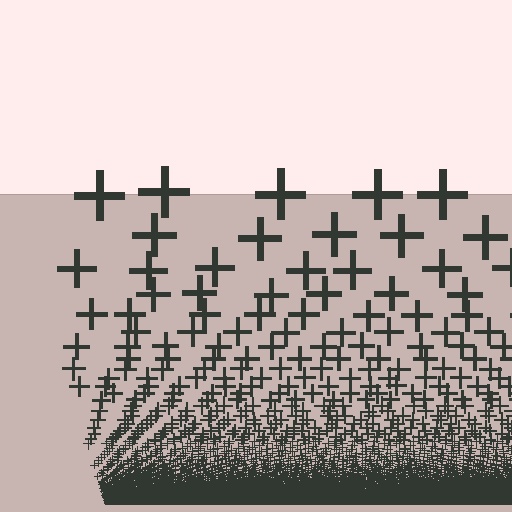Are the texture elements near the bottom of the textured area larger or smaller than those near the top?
Smaller. The gradient is inverted — elements near the bottom are smaller and denser.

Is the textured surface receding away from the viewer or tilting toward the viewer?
The surface appears to tilt toward the viewer. Texture elements get larger and sparser toward the top.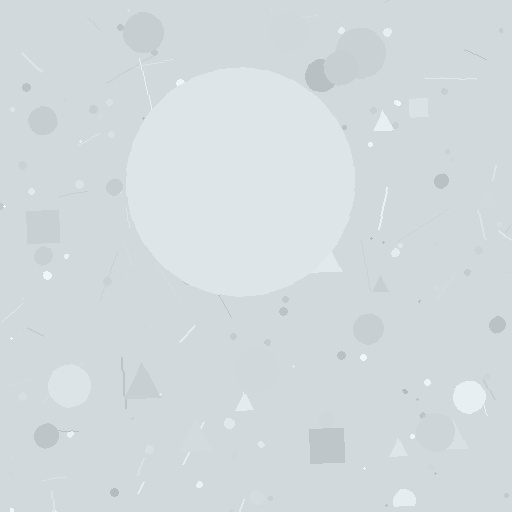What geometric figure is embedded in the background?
A circle is embedded in the background.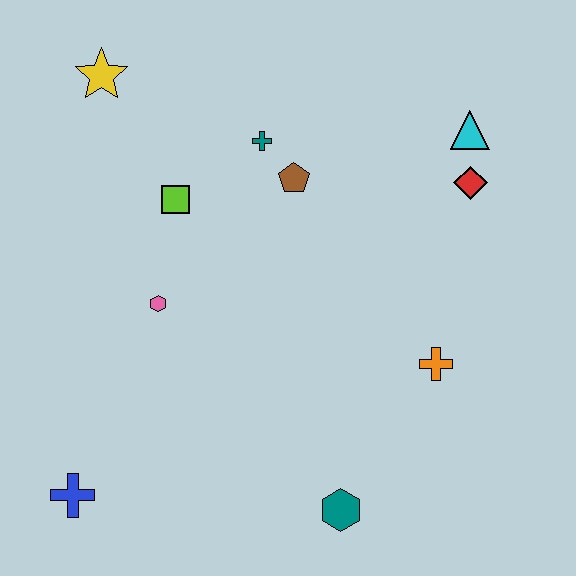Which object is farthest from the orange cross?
The yellow star is farthest from the orange cross.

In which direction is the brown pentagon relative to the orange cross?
The brown pentagon is above the orange cross.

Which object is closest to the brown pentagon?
The teal cross is closest to the brown pentagon.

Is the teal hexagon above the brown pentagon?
No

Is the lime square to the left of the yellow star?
No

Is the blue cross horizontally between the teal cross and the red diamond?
No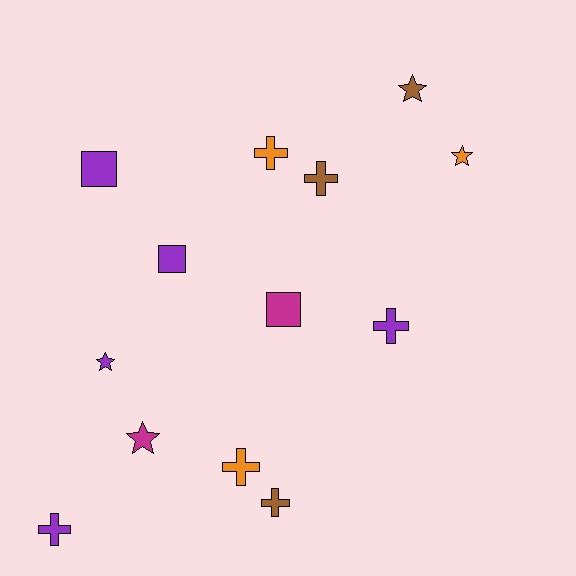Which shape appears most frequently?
Cross, with 6 objects.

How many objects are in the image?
There are 13 objects.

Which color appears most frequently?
Purple, with 5 objects.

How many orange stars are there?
There is 1 orange star.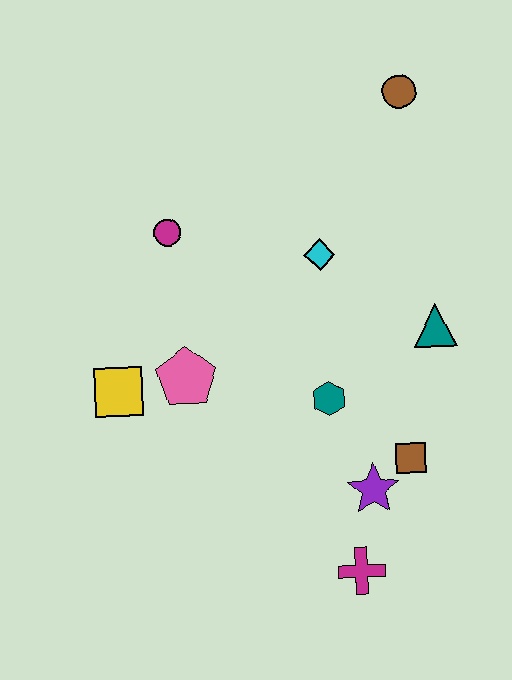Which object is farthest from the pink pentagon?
The brown circle is farthest from the pink pentagon.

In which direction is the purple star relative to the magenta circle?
The purple star is below the magenta circle.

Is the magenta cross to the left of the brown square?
Yes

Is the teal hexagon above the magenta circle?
No